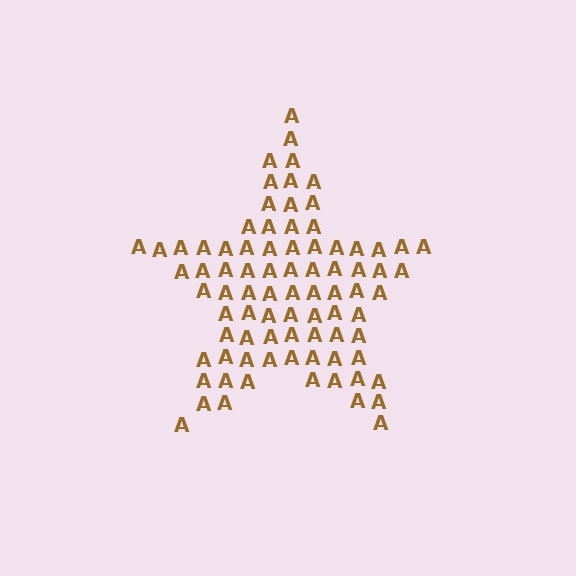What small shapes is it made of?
It is made of small letter A's.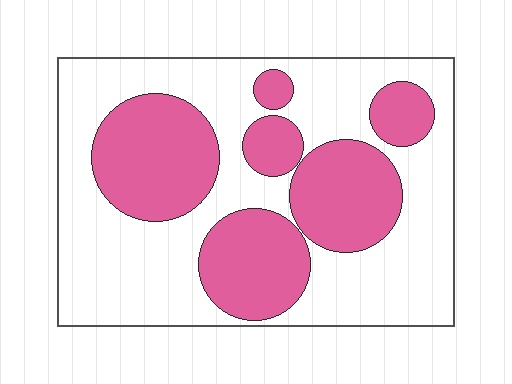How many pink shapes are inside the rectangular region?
6.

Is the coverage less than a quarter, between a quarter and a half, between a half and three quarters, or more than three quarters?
Between a quarter and a half.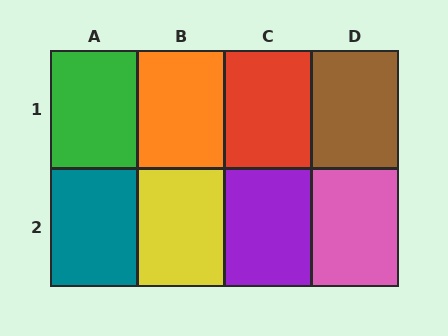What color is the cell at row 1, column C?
Red.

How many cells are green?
1 cell is green.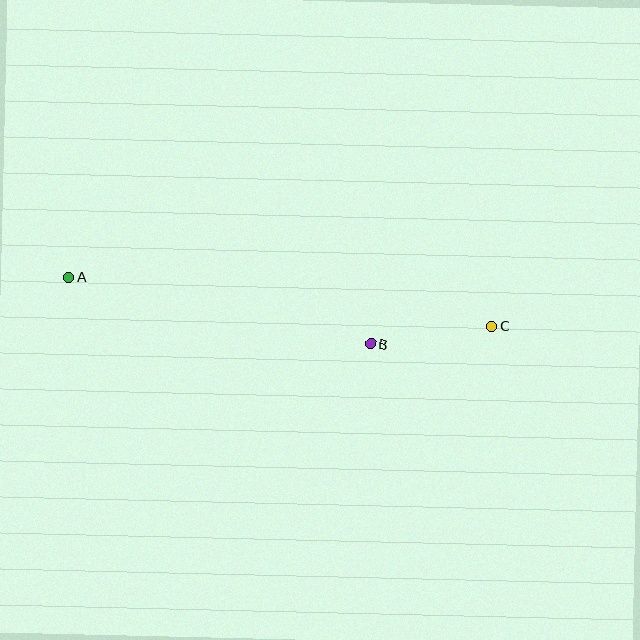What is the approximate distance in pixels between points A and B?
The distance between A and B is approximately 309 pixels.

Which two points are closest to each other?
Points B and C are closest to each other.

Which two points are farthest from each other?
Points A and C are farthest from each other.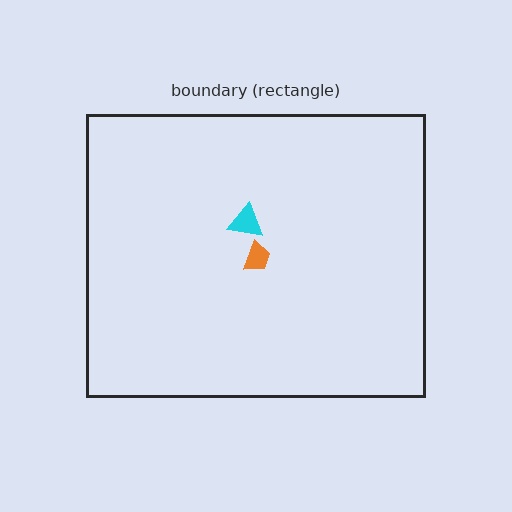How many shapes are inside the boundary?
2 inside, 0 outside.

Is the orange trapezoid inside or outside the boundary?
Inside.